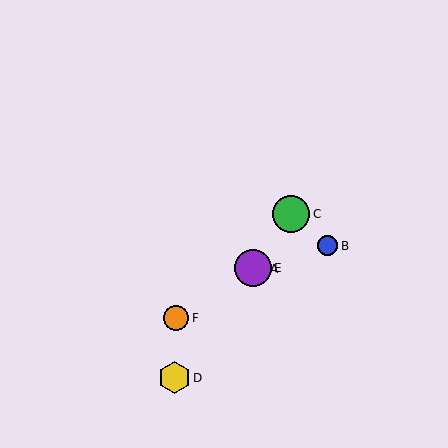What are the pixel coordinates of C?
Object C is at (291, 214).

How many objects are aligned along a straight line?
4 objects (A, C, D, E) are aligned along a straight line.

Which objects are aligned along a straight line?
Objects A, C, D, E are aligned along a straight line.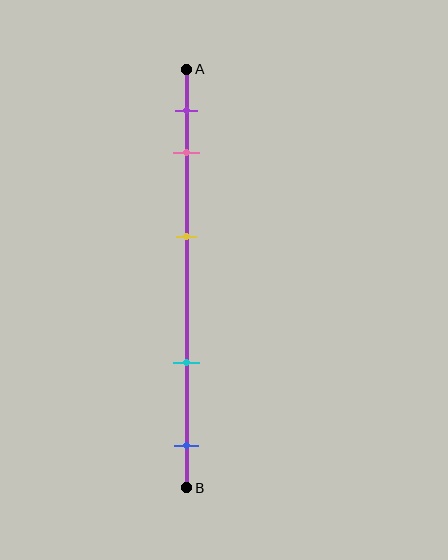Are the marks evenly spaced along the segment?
No, the marks are not evenly spaced.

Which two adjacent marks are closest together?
The purple and pink marks are the closest adjacent pair.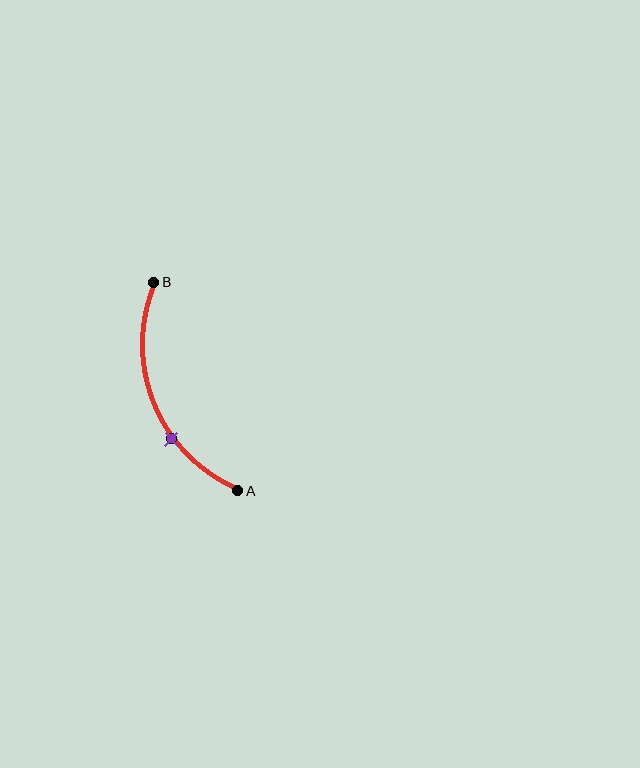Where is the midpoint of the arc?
The arc midpoint is the point on the curve farthest from the straight line joining A and B. It sits to the left of that line.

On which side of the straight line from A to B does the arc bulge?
The arc bulges to the left of the straight line connecting A and B.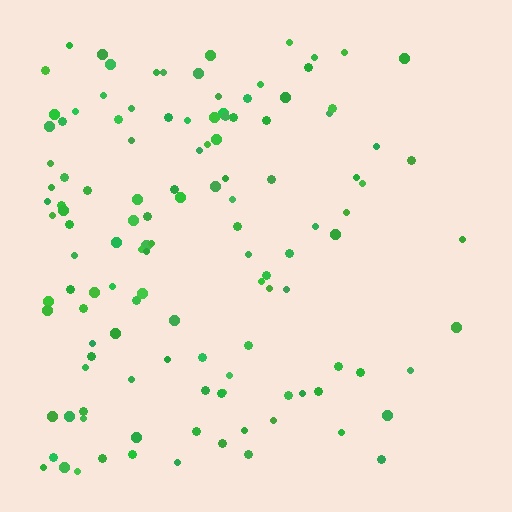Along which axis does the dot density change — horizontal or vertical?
Horizontal.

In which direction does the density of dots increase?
From right to left, with the left side densest.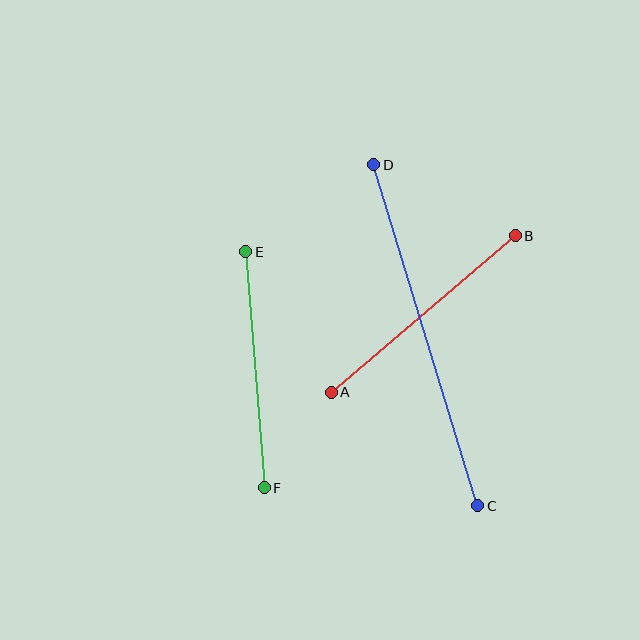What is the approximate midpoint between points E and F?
The midpoint is at approximately (255, 370) pixels.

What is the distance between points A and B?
The distance is approximately 242 pixels.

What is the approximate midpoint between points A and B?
The midpoint is at approximately (423, 314) pixels.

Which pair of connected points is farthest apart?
Points C and D are farthest apart.